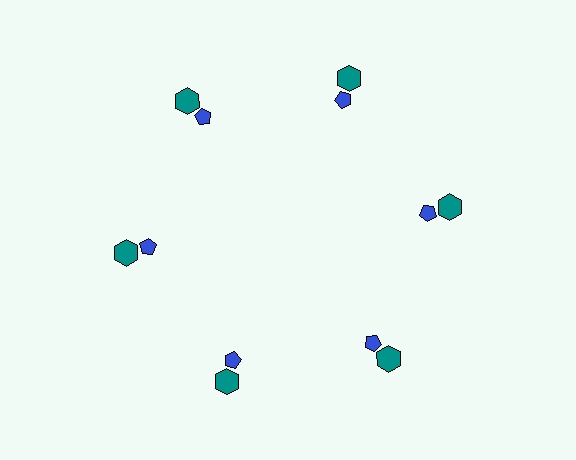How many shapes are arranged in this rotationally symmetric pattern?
There are 12 shapes, arranged in 6 groups of 2.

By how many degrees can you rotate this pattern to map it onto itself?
The pattern maps onto itself every 60 degrees of rotation.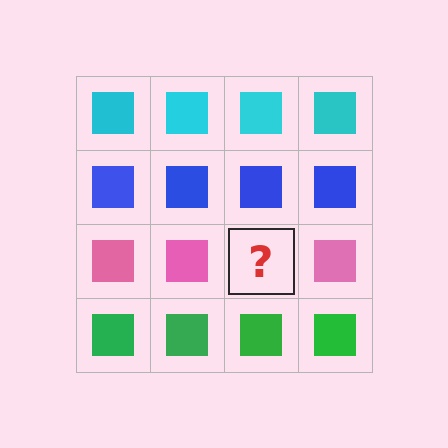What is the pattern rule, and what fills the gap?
The rule is that each row has a consistent color. The gap should be filled with a pink square.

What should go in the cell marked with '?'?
The missing cell should contain a pink square.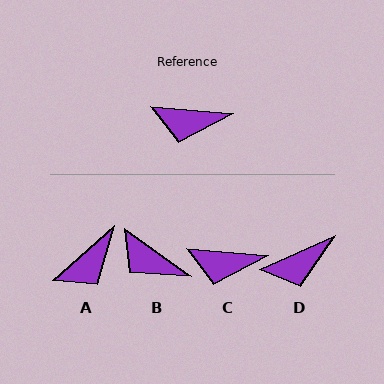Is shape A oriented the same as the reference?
No, it is off by about 47 degrees.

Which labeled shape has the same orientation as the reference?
C.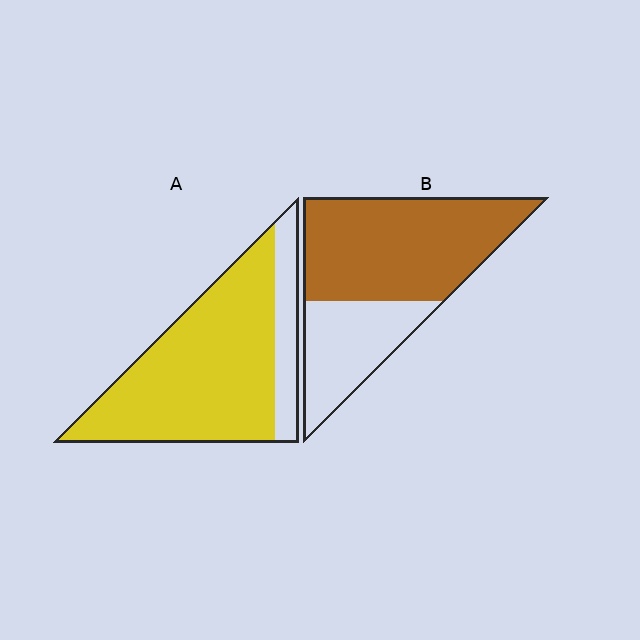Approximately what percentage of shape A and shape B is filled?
A is approximately 80% and B is approximately 65%.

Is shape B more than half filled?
Yes.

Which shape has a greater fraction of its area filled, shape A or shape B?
Shape A.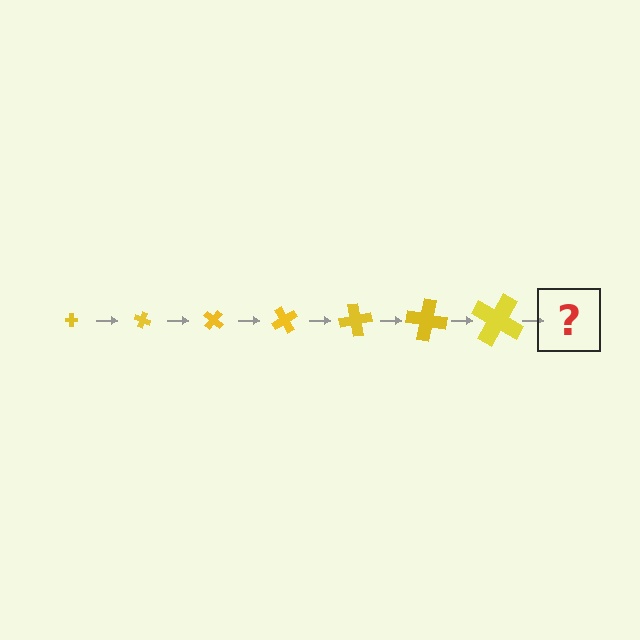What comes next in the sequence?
The next element should be a cross, larger than the previous one and rotated 140 degrees from the start.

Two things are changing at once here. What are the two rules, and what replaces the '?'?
The two rules are that the cross grows larger each step and it rotates 20 degrees each step. The '?' should be a cross, larger than the previous one and rotated 140 degrees from the start.